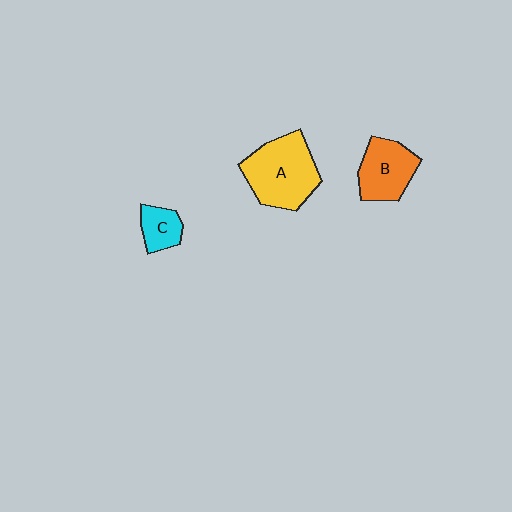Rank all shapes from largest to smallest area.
From largest to smallest: A (yellow), B (orange), C (cyan).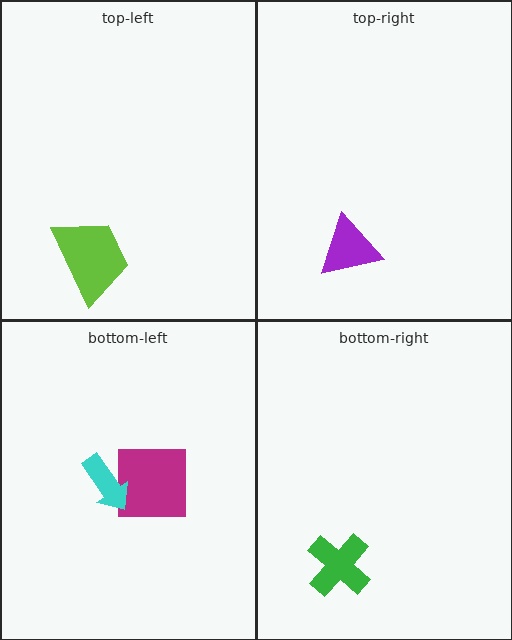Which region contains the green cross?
The bottom-right region.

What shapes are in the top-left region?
The lime trapezoid.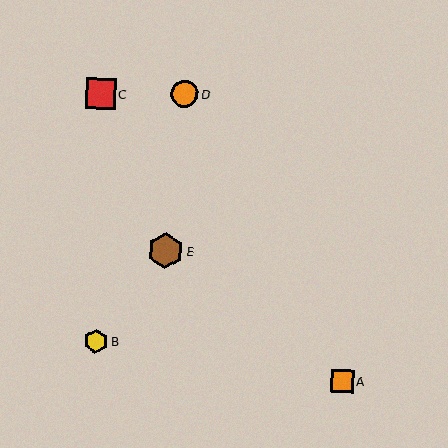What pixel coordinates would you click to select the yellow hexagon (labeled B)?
Click at (96, 341) to select the yellow hexagon B.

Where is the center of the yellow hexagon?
The center of the yellow hexagon is at (96, 341).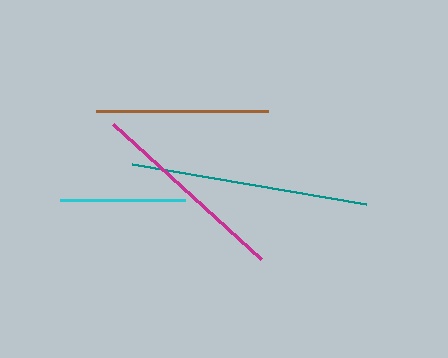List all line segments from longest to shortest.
From longest to shortest: teal, magenta, brown, cyan.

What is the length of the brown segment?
The brown segment is approximately 172 pixels long.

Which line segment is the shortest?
The cyan line is the shortest at approximately 125 pixels.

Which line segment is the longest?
The teal line is the longest at approximately 237 pixels.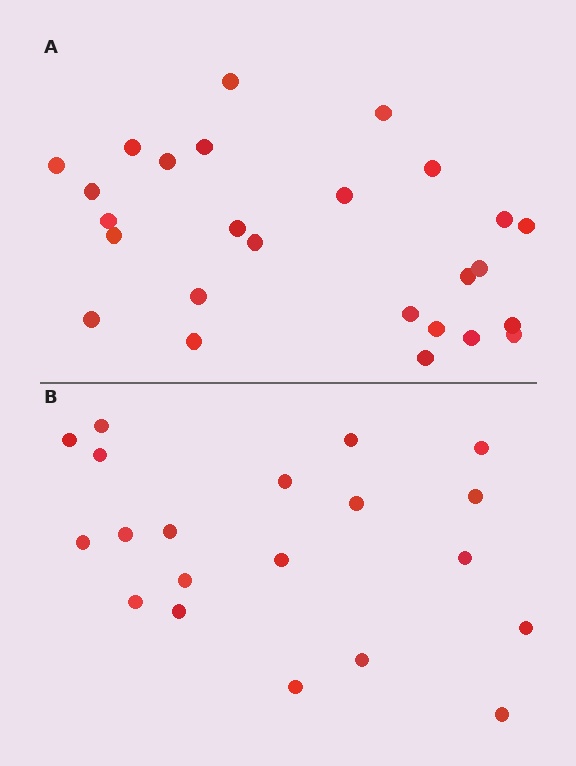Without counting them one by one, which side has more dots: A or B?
Region A (the top region) has more dots.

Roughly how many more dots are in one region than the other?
Region A has about 6 more dots than region B.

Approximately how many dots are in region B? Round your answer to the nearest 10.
About 20 dots.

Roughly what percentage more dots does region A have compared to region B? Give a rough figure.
About 30% more.